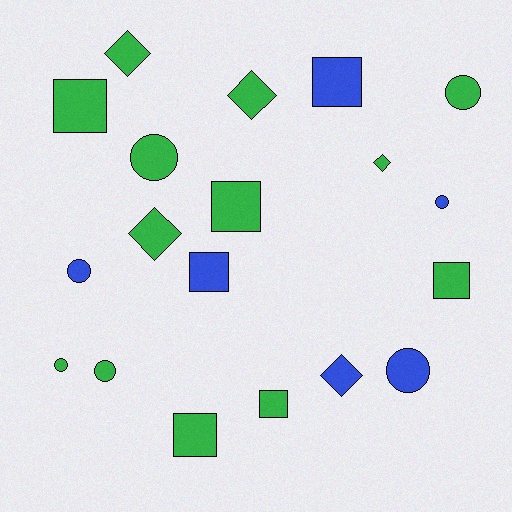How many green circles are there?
There are 4 green circles.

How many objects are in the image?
There are 19 objects.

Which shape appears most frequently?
Square, with 7 objects.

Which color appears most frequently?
Green, with 13 objects.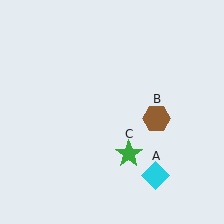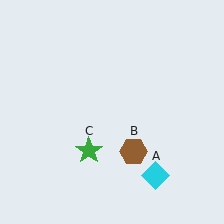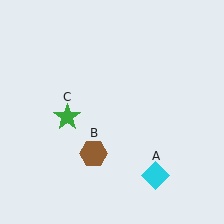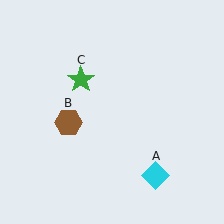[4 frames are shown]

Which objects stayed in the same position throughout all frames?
Cyan diamond (object A) remained stationary.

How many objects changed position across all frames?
2 objects changed position: brown hexagon (object B), green star (object C).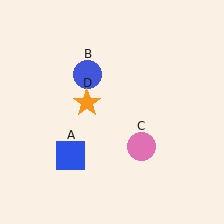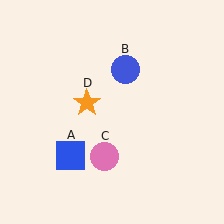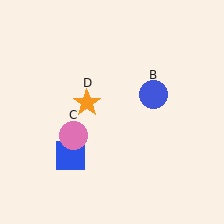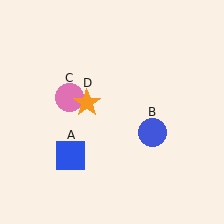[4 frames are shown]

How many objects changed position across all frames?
2 objects changed position: blue circle (object B), pink circle (object C).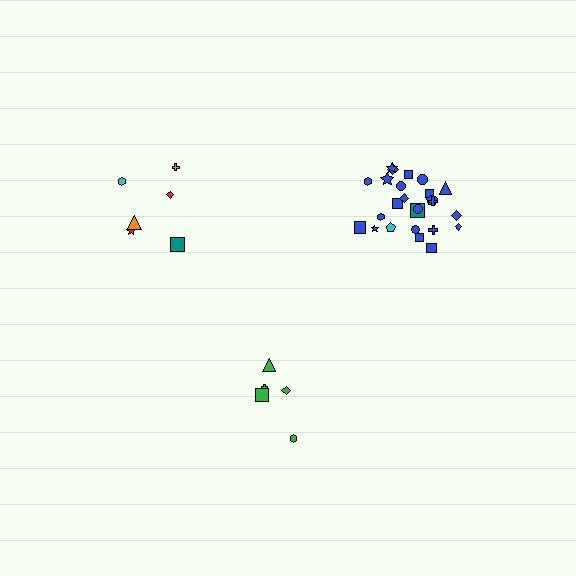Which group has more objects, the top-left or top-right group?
The top-right group.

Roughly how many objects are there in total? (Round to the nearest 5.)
Roughly 35 objects in total.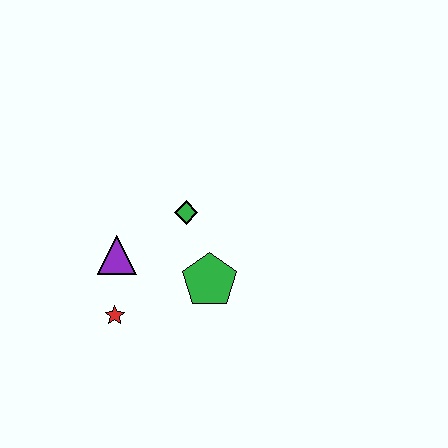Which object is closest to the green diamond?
The green pentagon is closest to the green diamond.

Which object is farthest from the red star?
The green diamond is farthest from the red star.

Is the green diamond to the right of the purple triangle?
Yes